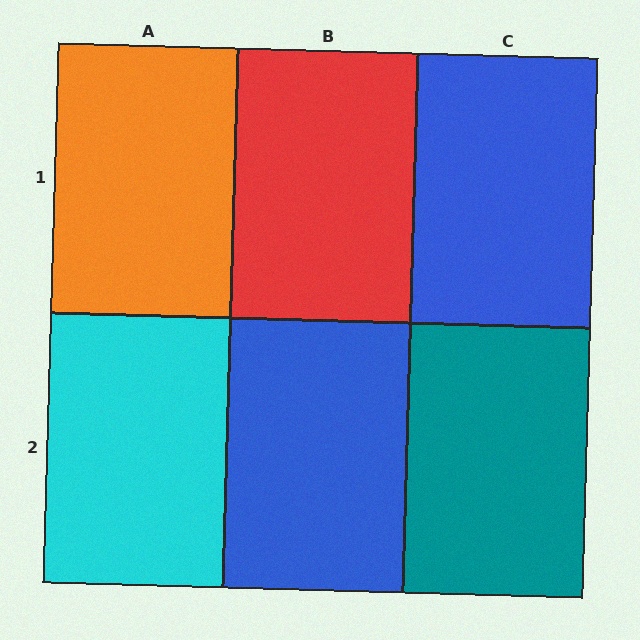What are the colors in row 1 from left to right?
Orange, red, blue.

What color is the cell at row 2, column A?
Cyan.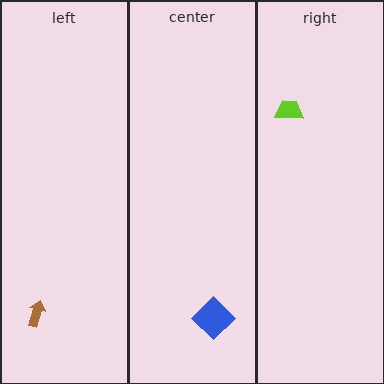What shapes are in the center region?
The blue diamond.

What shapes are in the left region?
The brown arrow.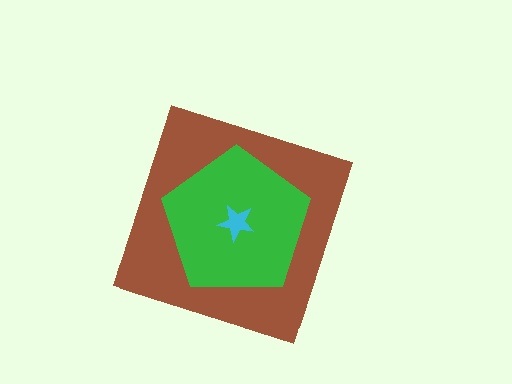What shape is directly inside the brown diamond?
The green pentagon.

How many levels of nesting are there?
3.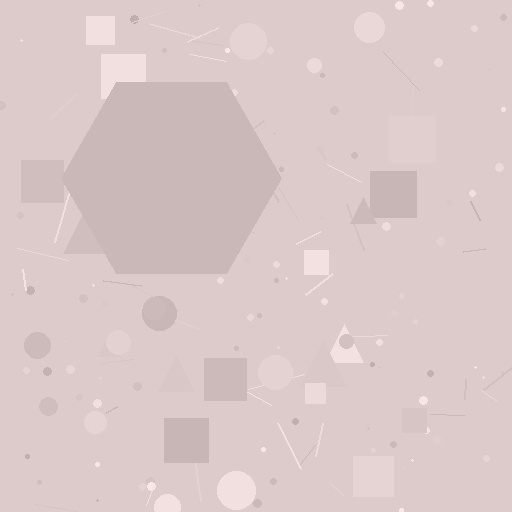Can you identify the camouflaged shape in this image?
The camouflaged shape is a hexagon.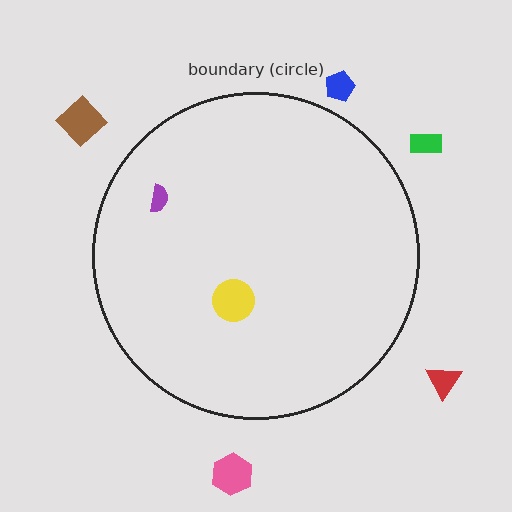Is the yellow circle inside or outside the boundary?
Inside.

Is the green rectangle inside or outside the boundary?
Outside.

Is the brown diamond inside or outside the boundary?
Outside.